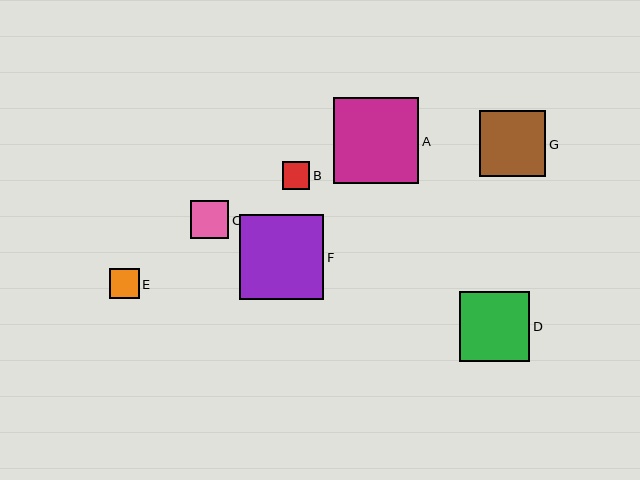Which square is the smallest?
Square B is the smallest with a size of approximately 27 pixels.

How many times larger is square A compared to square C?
Square A is approximately 2.3 times the size of square C.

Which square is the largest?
Square A is the largest with a size of approximately 86 pixels.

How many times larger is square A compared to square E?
Square A is approximately 2.9 times the size of square E.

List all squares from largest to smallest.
From largest to smallest: A, F, D, G, C, E, B.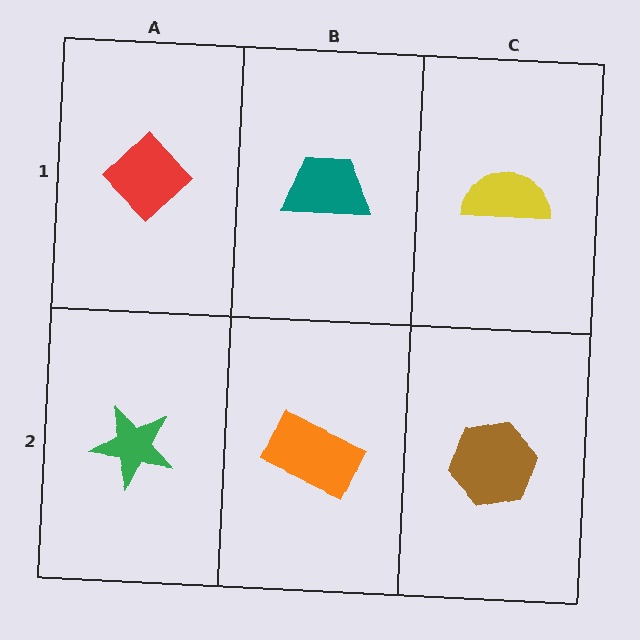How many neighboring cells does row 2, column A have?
2.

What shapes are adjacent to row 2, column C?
A yellow semicircle (row 1, column C), an orange rectangle (row 2, column B).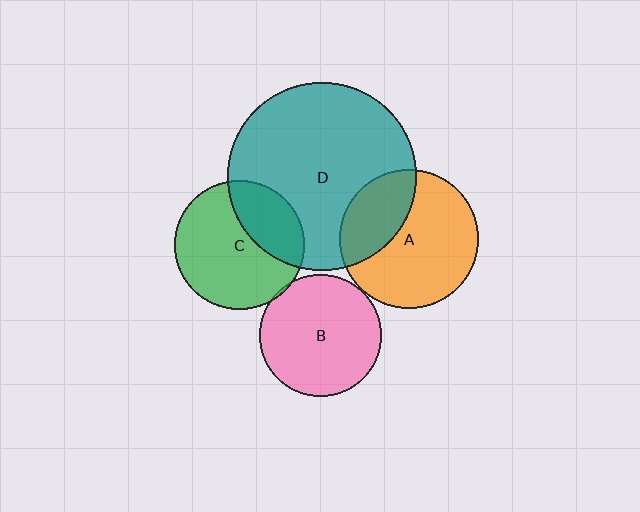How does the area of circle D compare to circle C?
Approximately 2.1 times.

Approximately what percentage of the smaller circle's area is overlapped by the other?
Approximately 30%.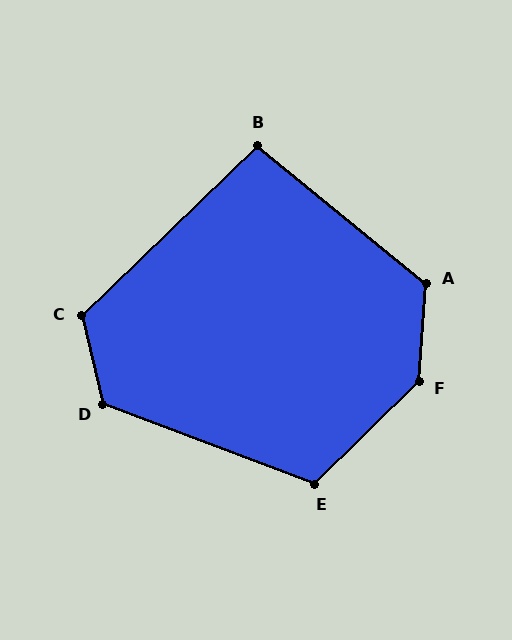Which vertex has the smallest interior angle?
B, at approximately 97 degrees.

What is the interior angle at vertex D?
Approximately 124 degrees (obtuse).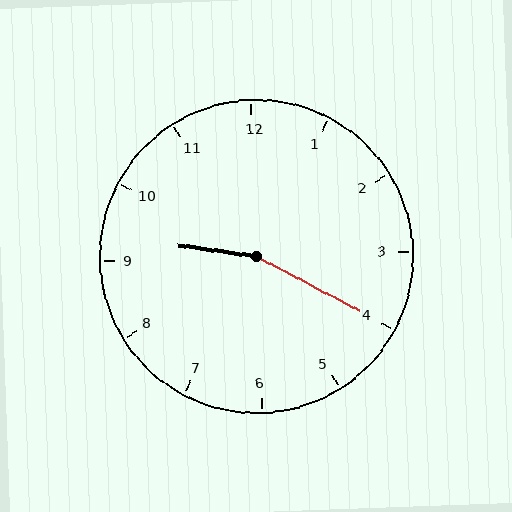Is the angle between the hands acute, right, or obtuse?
It is obtuse.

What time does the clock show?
9:20.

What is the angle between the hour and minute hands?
Approximately 160 degrees.